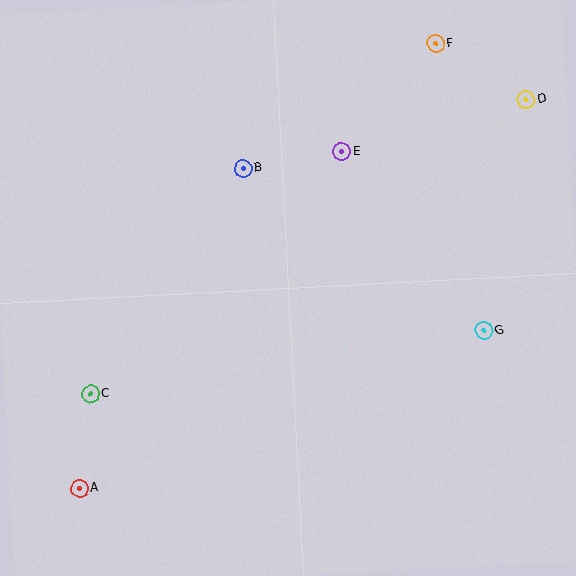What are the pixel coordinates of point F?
Point F is at (436, 44).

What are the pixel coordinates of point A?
Point A is at (80, 488).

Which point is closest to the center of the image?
Point B at (243, 168) is closest to the center.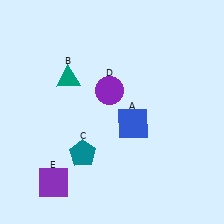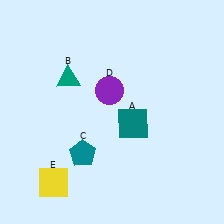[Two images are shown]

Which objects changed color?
A changed from blue to teal. E changed from purple to yellow.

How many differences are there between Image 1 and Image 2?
There are 2 differences between the two images.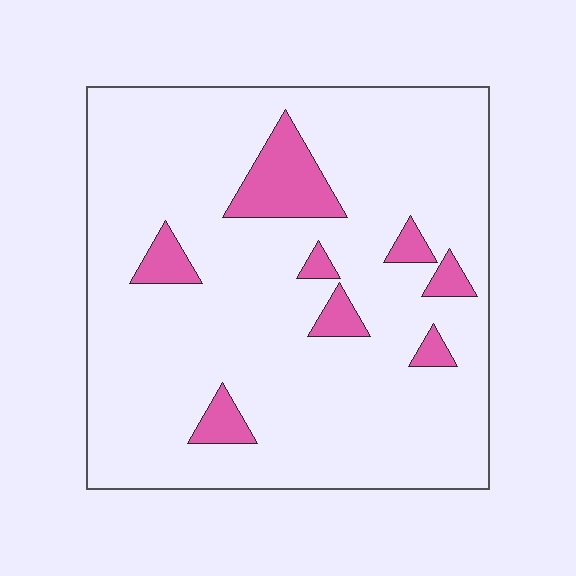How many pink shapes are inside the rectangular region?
8.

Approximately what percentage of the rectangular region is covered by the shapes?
Approximately 10%.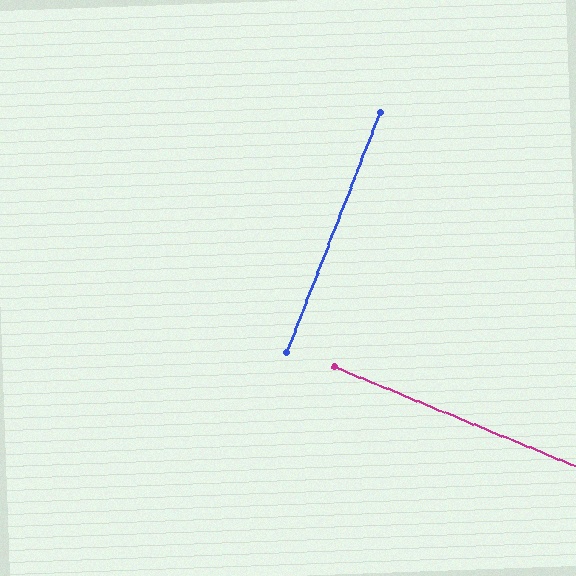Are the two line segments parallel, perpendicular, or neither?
Perpendicular — they meet at approximately 89°.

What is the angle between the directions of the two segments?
Approximately 89 degrees.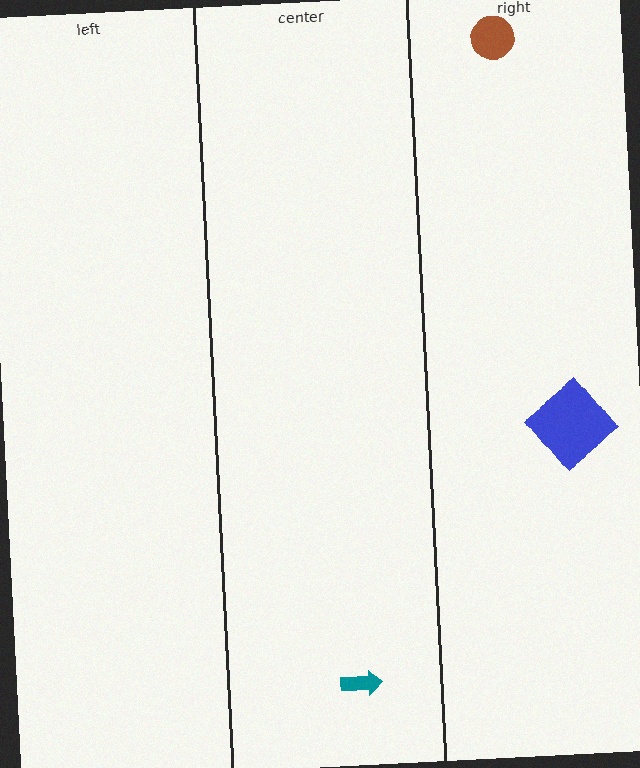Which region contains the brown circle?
The right region.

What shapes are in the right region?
The blue diamond, the brown circle.